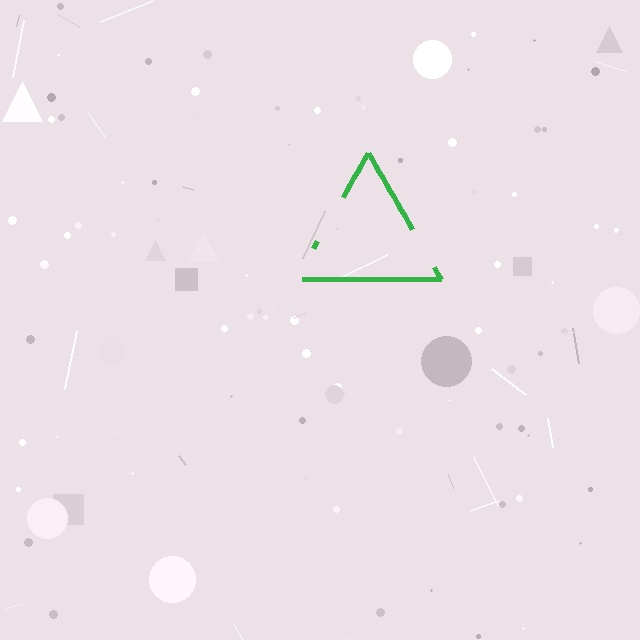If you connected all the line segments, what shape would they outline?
They would outline a triangle.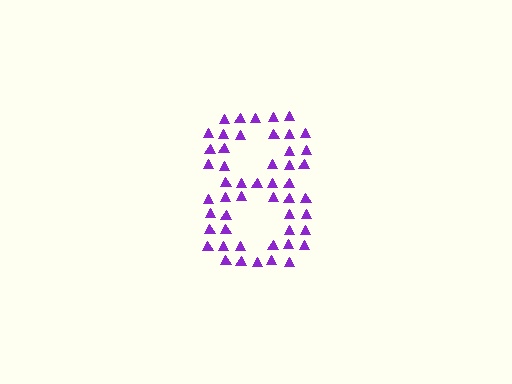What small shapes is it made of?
It is made of small triangles.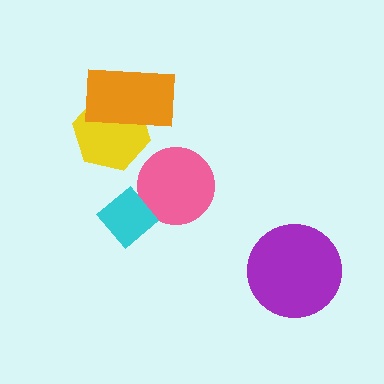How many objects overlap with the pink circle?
1 object overlaps with the pink circle.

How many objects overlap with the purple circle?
0 objects overlap with the purple circle.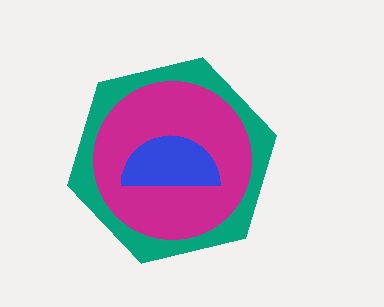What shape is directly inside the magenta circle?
The blue semicircle.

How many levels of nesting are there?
3.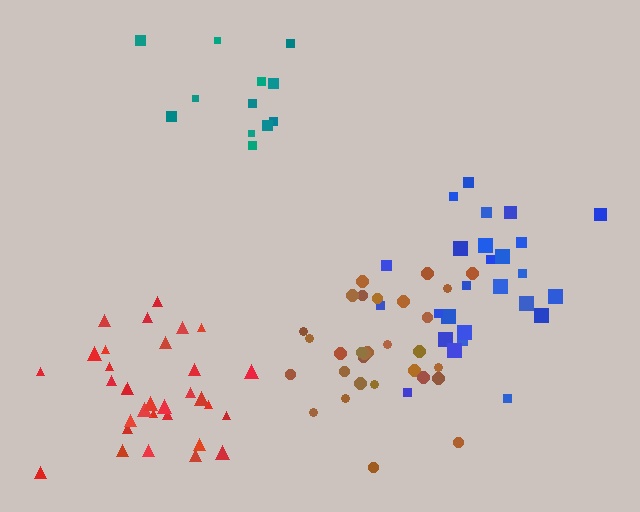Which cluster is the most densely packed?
Brown.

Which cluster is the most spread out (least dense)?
Teal.